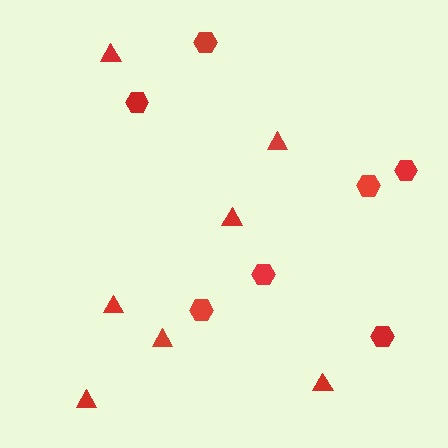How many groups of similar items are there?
There are 2 groups: one group of hexagons (7) and one group of triangles (7).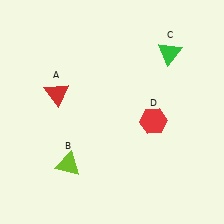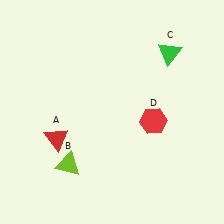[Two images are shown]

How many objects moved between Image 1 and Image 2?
1 object moved between the two images.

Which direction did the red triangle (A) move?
The red triangle (A) moved down.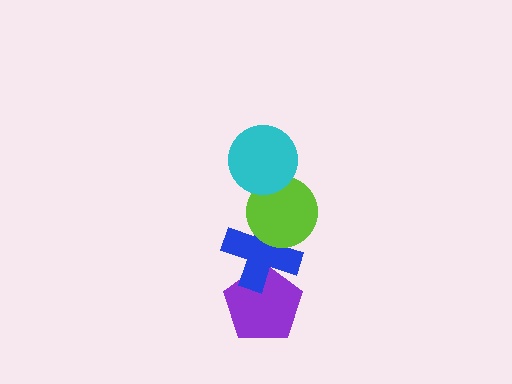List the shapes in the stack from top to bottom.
From top to bottom: the cyan circle, the lime circle, the blue cross, the purple pentagon.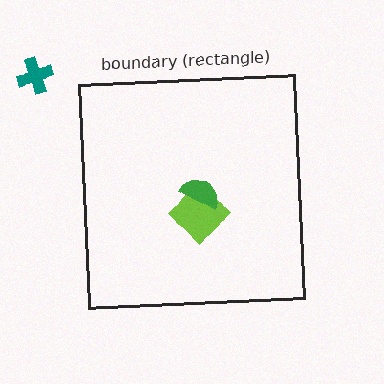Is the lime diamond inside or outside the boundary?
Inside.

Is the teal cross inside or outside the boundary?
Outside.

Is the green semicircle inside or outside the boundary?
Inside.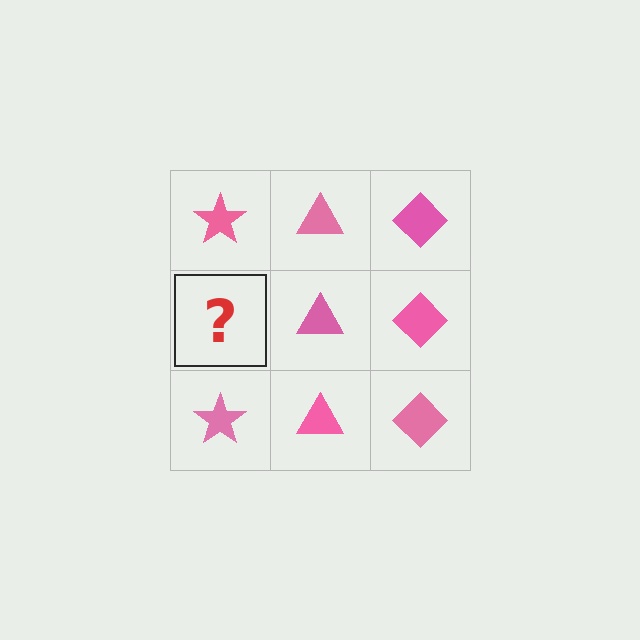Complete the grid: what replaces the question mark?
The question mark should be replaced with a pink star.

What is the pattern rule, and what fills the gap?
The rule is that each column has a consistent shape. The gap should be filled with a pink star.